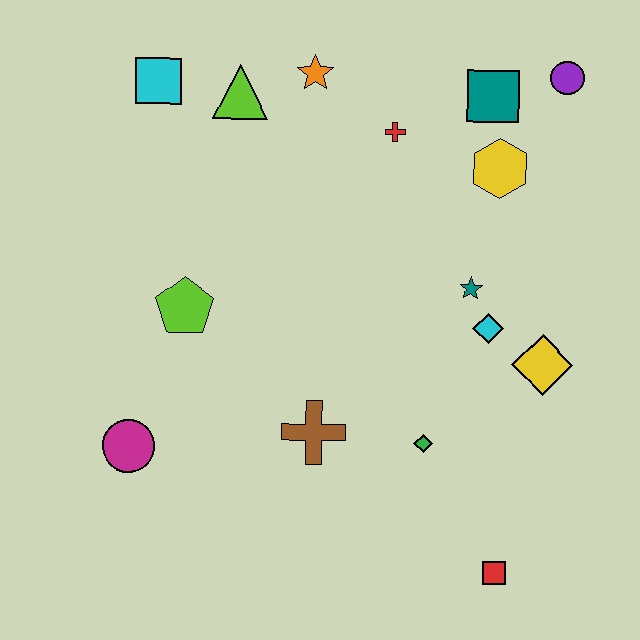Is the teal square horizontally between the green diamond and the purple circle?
Yes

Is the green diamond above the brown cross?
No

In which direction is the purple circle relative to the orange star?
The purple circle is to the right of the orange star.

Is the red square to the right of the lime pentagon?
Yes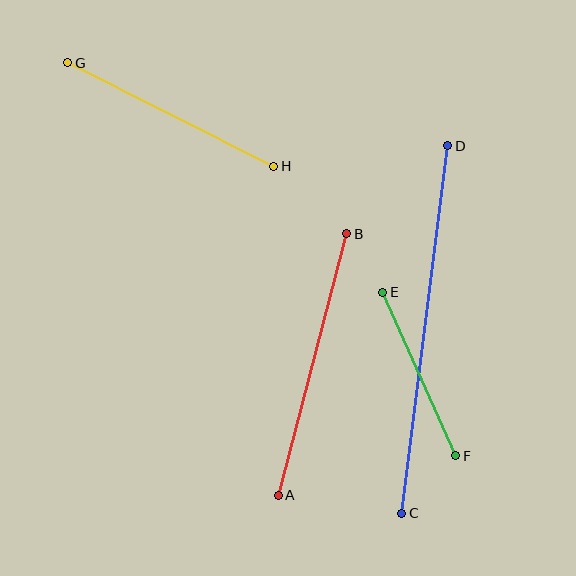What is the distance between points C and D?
The distance is approximately 370 pixels.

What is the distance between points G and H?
The distance is approximately 231 pixels.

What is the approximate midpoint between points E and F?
The midpoint is at approximately (419, 374) pixels.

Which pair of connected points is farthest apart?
Points C and D are farthest apart.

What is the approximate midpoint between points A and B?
The midpoint is at approximately (313, 365) pixels.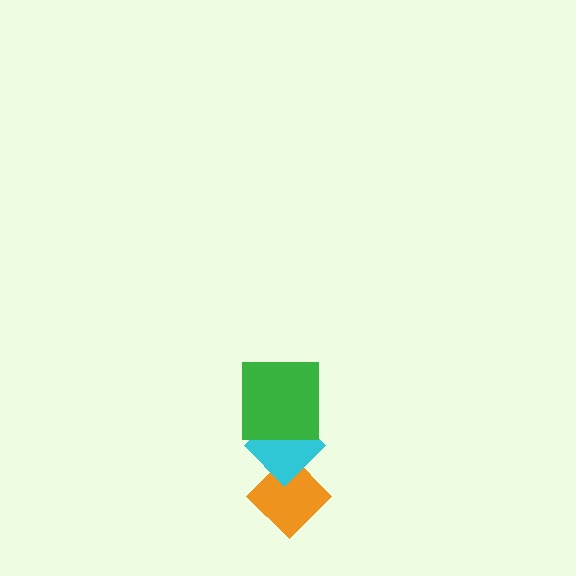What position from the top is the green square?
The green square is 1st from the top.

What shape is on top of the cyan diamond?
The green square is on top of the cyan diamond.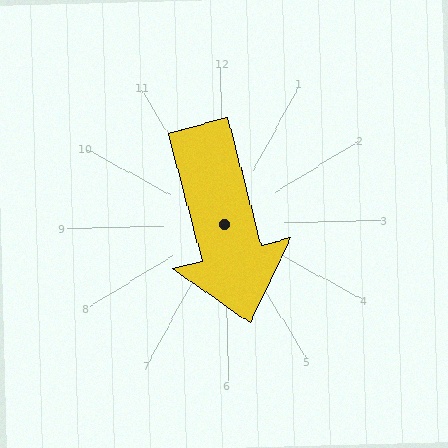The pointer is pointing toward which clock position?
Roughly 6 o'clock.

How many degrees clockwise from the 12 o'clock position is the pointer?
Approximately 167 degrees.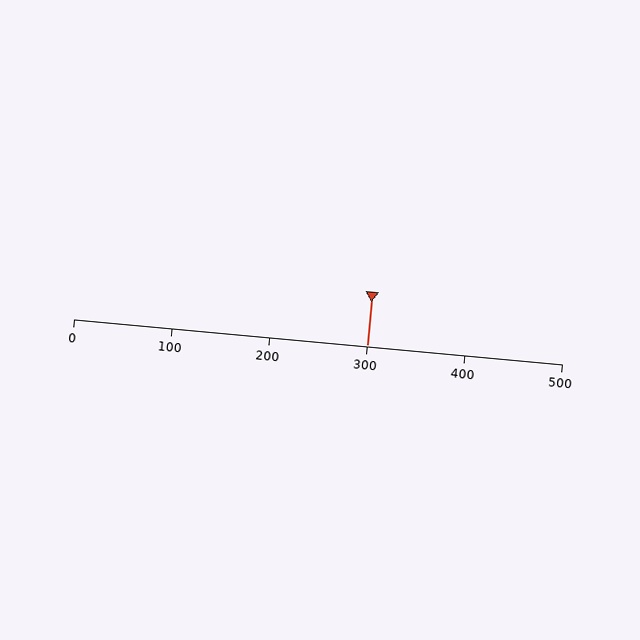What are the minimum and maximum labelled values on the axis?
The axis runs from 0 to 500.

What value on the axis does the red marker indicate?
The marker indicates approximately 300.